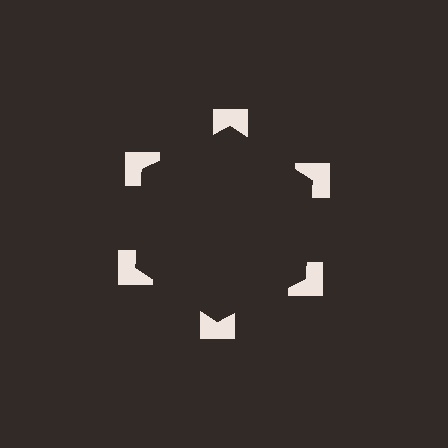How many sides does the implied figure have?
6 sides.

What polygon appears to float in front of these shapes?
An illusory hexagon — its edges are inferred from the aligned wedge cuts in the notched squares, not physically drawn.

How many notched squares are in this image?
There are 6 — one at each vertex of the illusory hexagon.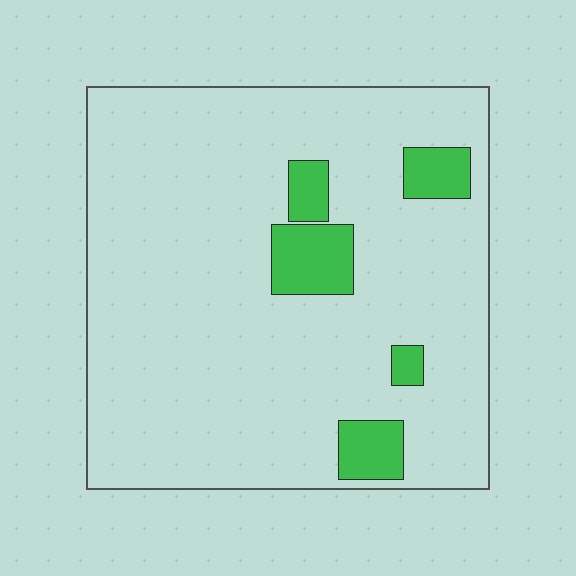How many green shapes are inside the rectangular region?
5.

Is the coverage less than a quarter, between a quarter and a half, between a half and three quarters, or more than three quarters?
Less than a quarter.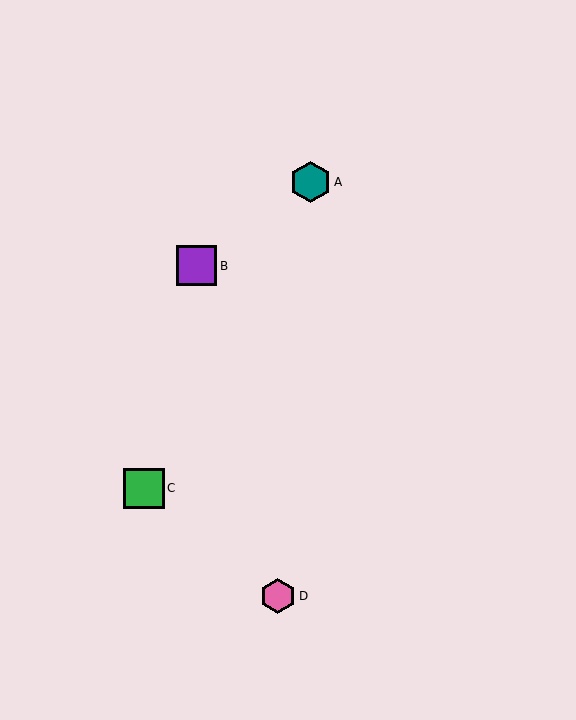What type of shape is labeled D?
Shape D is a pink hexagon.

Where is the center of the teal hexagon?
The center of the teal hexagon is at (311, 182).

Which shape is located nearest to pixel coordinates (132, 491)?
The green square (labeled C) at (144, 488) is nearest to that location.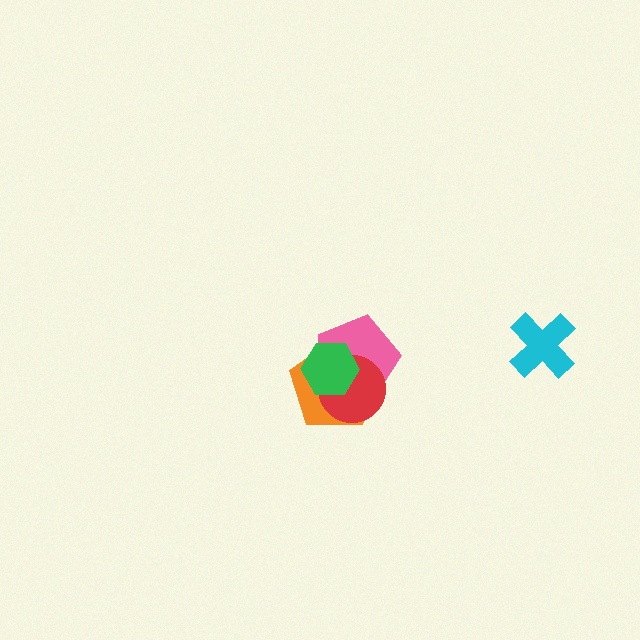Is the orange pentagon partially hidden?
Yes, it is partially covered by another shape.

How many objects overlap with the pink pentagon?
3 objects overlap with the pink pentagon.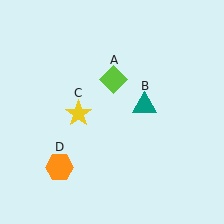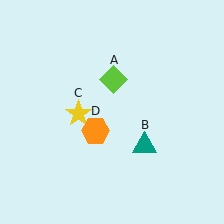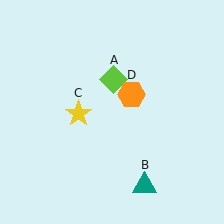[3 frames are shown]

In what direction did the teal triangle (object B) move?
The teal triangle (object B) moved down.